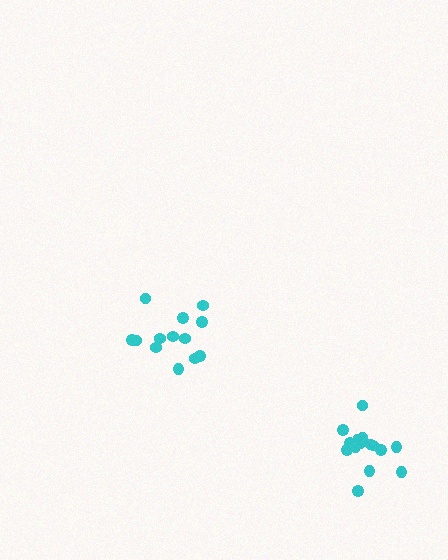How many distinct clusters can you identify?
There are 2 distinct clusters.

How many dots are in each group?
Group 1: 15 dots, Group 2: 13 dots (28 total).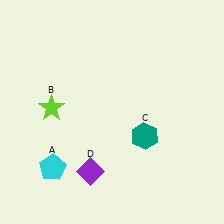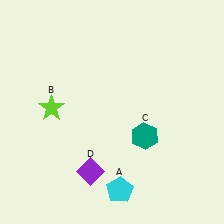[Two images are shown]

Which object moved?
The cyan pentagon (A) moved right.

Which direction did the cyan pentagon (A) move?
The cyan pentagon (A) moved right.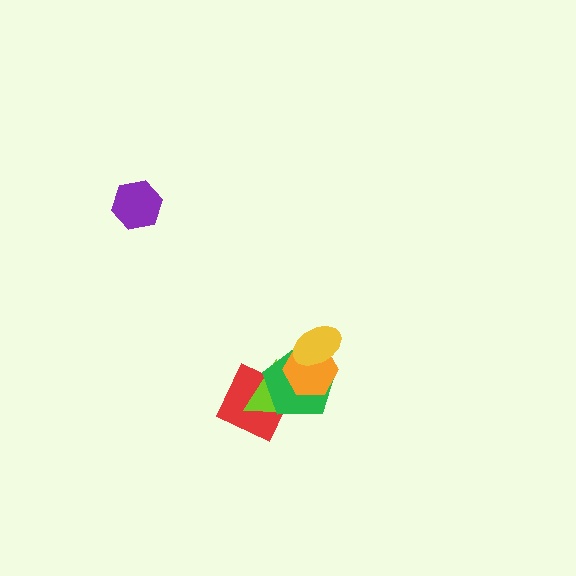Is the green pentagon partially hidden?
Yes, it is partially covered by another shape.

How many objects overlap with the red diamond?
2 objects overlap with the red diamond.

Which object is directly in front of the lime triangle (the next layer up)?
The green pentagon is directly in front of the lime triangle.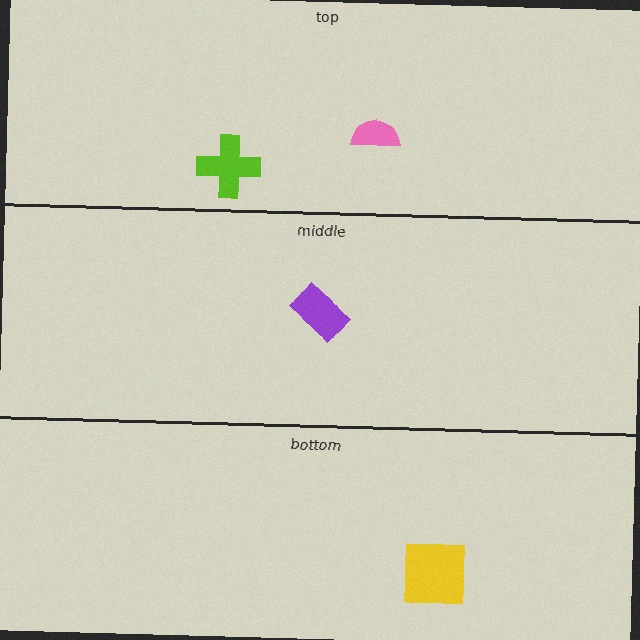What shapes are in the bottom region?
The yellow square.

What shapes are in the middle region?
The purple rectangle.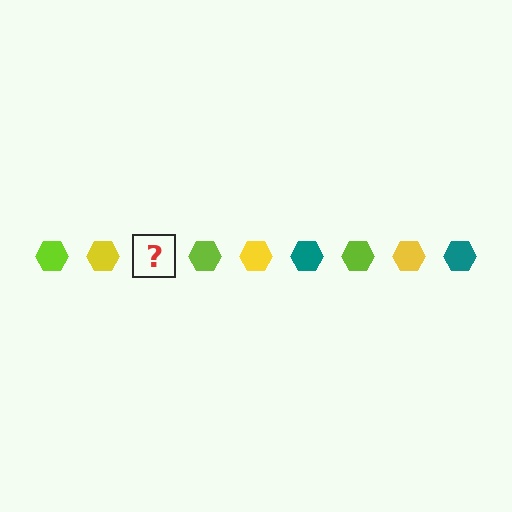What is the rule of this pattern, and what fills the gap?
The rule is that the pattern cycles through lime, yellow, teal hexagons. The gap should be filled with a teal hexagon.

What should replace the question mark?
The question mark should be replaced with a teal hexagon.